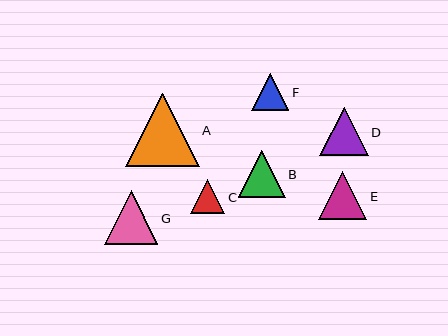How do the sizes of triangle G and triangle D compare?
Triangle G and triangle D are approximately the same size.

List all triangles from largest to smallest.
From largest to smallest: A, G, D, E, B, F, C.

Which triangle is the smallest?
Triangle C is the smallest with a size of approximately 34 pixels.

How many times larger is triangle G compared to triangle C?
Triangle G is approximately 1.6 times the size of triangle C.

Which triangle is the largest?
Triangle A is the largest with a size of approximately 74 pixels.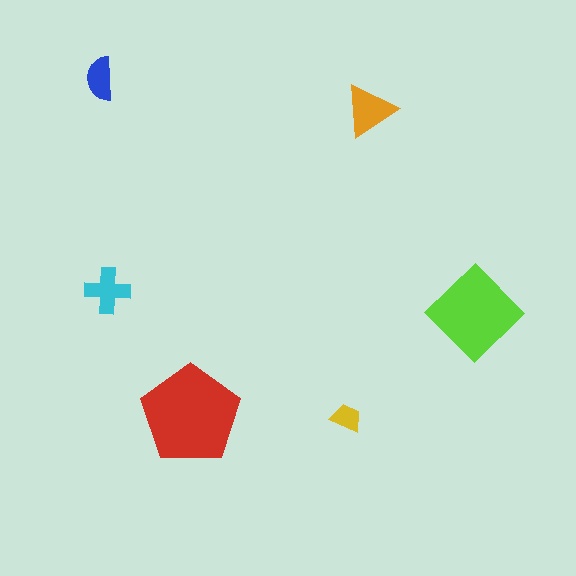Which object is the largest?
The red pentagon.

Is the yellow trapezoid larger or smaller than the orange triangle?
Smaller.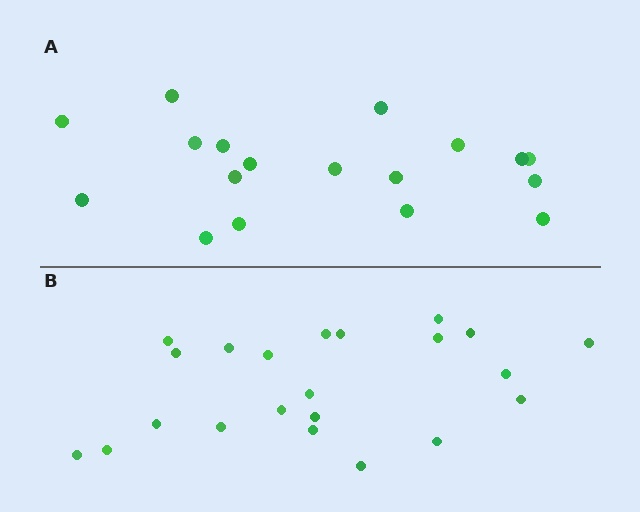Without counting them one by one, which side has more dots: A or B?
Region B (the bottom region) has more dots.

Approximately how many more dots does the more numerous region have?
Region B has about 4 more dots than region A.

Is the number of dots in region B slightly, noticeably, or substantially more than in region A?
Region B has only slightly more — the two regions are fairly close. The ratio is roughly 1.2 to 1.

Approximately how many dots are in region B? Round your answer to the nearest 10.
About 20 dots. (The exact count is 22, which rounds to 20.)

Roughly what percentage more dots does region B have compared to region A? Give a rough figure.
About 20% more.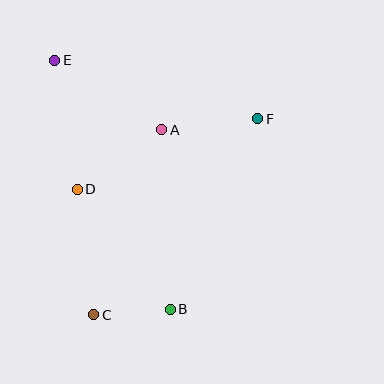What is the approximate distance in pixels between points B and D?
The distance between B and D is approximately 152 pixels.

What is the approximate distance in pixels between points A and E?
The distance between A and E is approximately 128 pixels.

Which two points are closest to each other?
Points B and C are closest to each other.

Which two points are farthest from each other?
Points B and E are farthest from each other.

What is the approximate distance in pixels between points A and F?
The distance between A and F is approximately 97 pixels.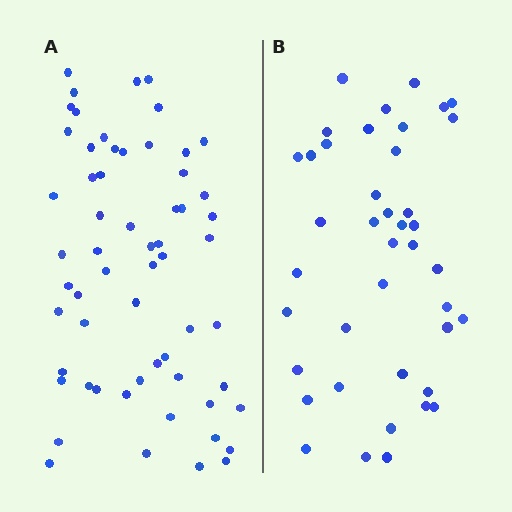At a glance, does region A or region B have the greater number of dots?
Region A (the left region) has more dots.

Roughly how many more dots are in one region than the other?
Region A has approximately 20 more dots than region B.